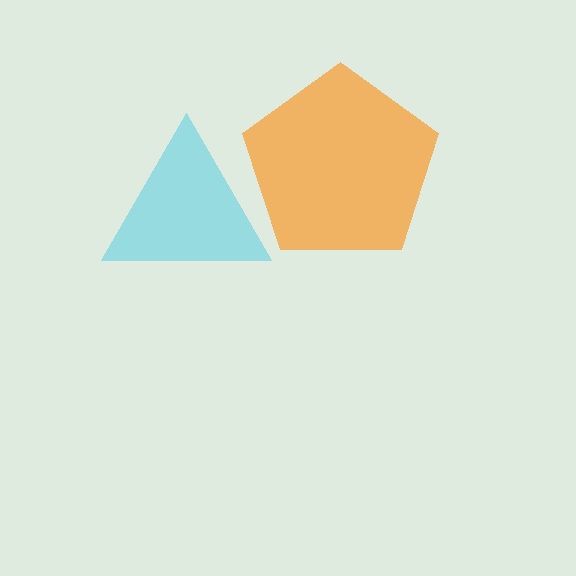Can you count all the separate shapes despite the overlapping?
Yes, there are 2 separate shapes.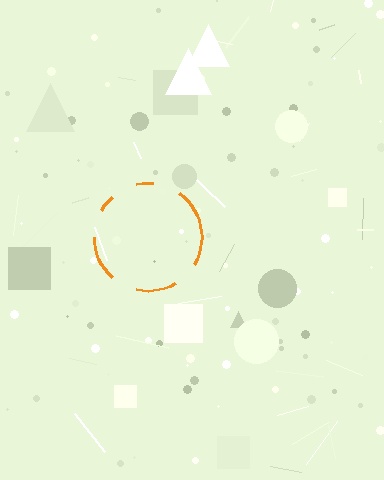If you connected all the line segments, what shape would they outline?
They would outline a circle.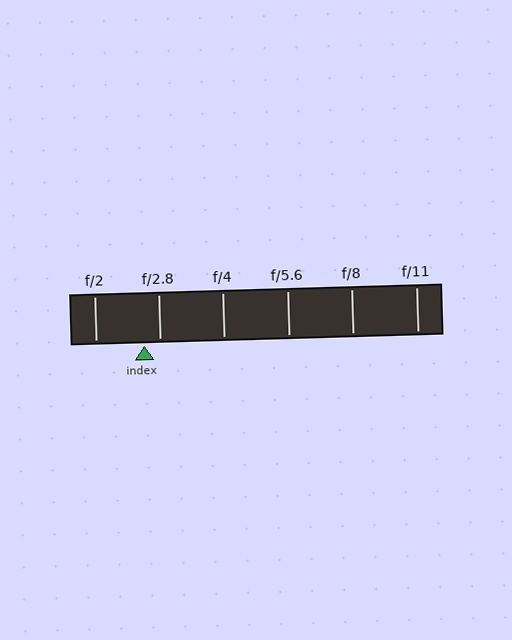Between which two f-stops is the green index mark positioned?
The index mark is between f/2 and f/2.8.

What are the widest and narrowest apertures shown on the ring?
The widest aperture shown is f/2 and the narrowest is f/11.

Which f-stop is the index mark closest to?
The index mark is closest to f/2.8.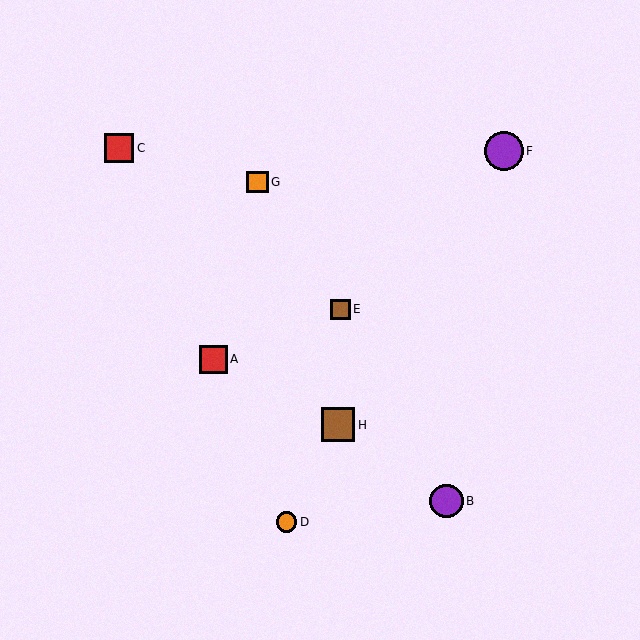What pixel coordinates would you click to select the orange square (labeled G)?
Click at (258, 182) to select the orange square G.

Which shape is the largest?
The purple circle (labeled F) is the largest.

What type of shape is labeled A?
Shape A is a red square.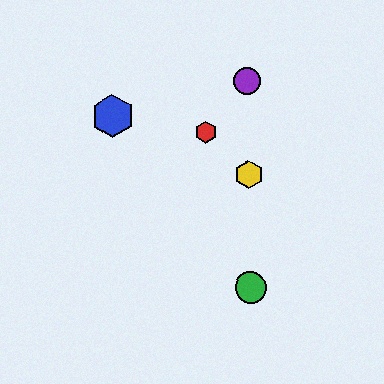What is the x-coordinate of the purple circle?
The purple circle is at x≈247.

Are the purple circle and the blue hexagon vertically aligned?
No, the purple circle is at x≈247 and the blue hexagon is at x≈113.